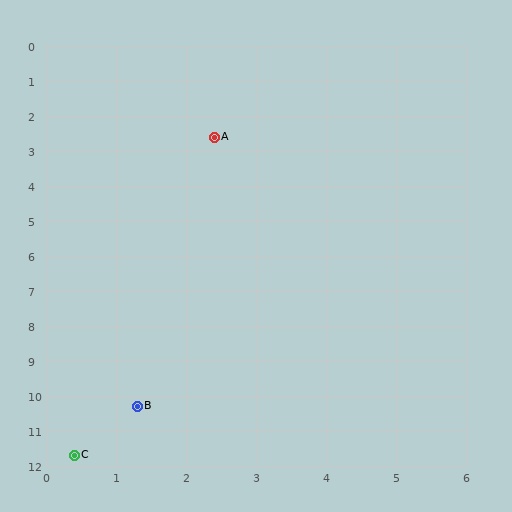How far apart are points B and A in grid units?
Points B and A are about 7.8 grid units apart.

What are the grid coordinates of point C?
Point C is at approximately (0.4, 11.7).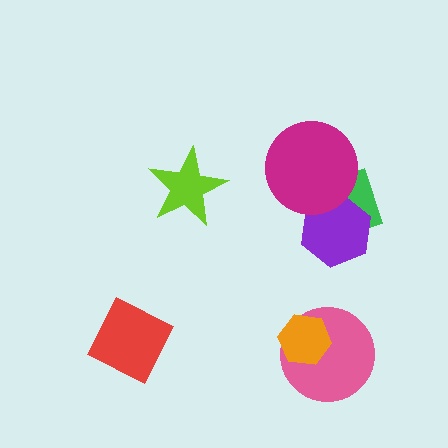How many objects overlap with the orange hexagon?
1 object overlaps with the orange hexagon.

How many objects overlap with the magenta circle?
2 objects overlap with the magenta circle.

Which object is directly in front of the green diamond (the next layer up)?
The purple hexagon is directly in front of the green diamond.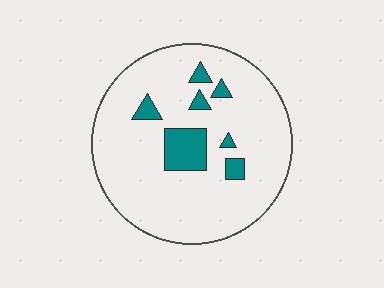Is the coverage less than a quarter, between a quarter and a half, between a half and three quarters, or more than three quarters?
Less than a quarter.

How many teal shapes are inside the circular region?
7.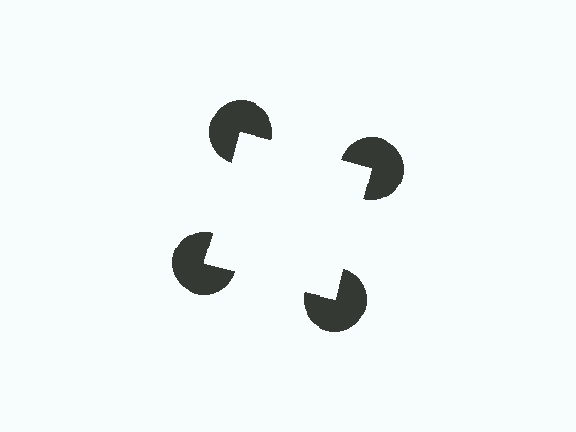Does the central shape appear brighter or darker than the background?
It typically appears slightly brighter than the background, even though no actual brightness change is drawn.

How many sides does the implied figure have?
4 sides.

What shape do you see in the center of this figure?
An illusory square — its edges are inferred from the aligned wedge cuts in the pac-man discs, not physically drawn.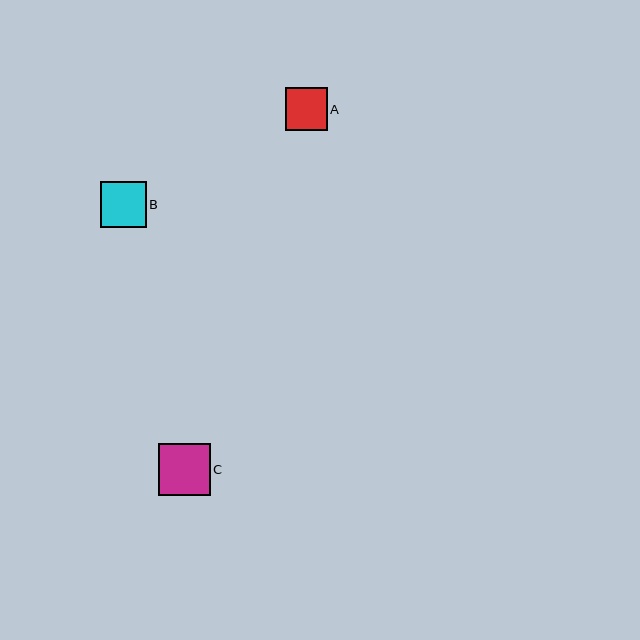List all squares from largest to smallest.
From largest to smallest: C, B, A.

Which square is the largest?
Square C is the largest with a size of approximately 52 pixels.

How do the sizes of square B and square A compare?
Square B and square A are approximately the same size.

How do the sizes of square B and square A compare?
Square B and square A are approximately the same size.